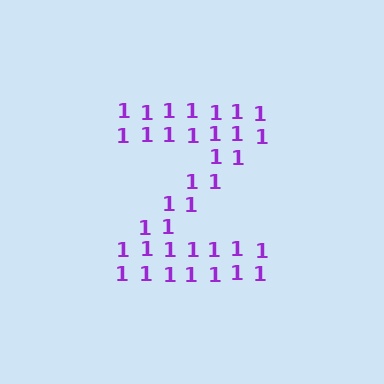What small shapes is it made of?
It is made of small digit 1's.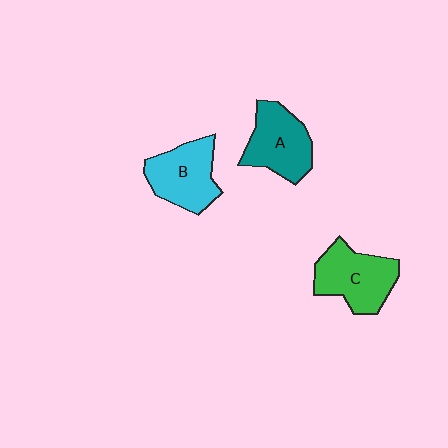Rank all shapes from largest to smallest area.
From largest to smallest: C (green), A (teal), B (cyan).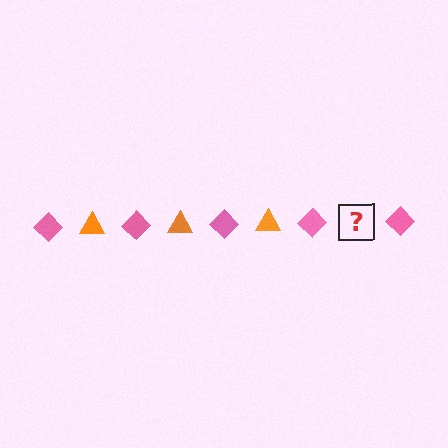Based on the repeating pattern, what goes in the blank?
The blank should be an orange triangle.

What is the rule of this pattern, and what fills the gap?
The rule is that the pattern alternates between pink diamond and orange triangle. The gap should be filled with an orange triangle.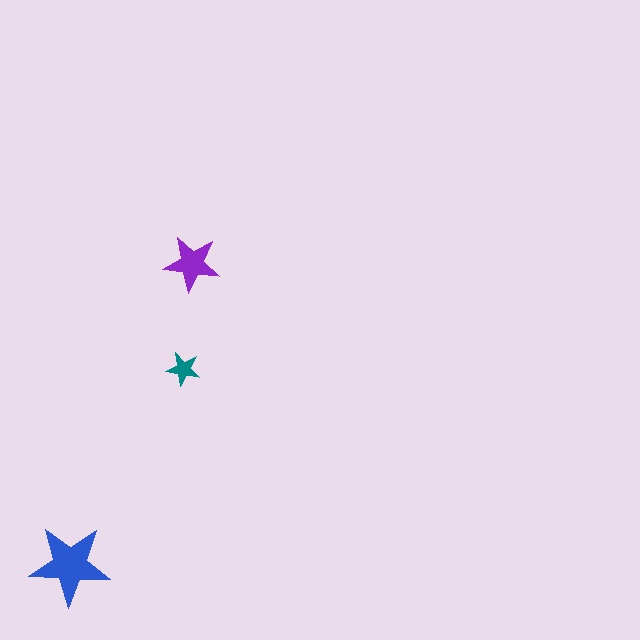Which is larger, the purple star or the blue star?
The blue one.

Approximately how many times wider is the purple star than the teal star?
About 1.5 times wider.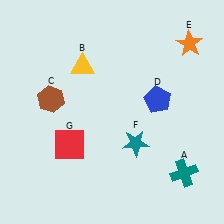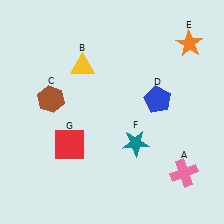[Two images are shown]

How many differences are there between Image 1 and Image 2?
There is 1 difference between the two images.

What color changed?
The cross (A) changed from teal in Image 1 to pink in Image 2.